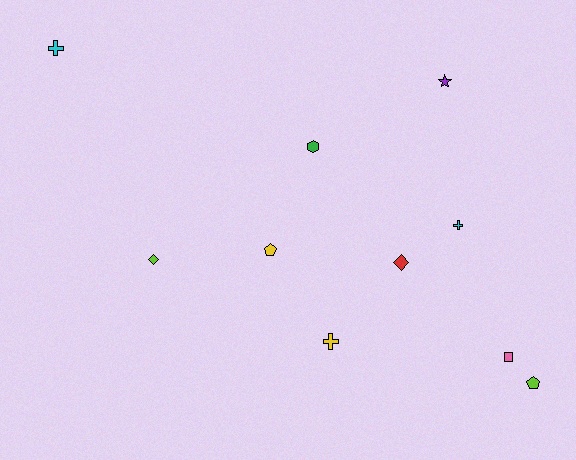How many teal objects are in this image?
There are no teal objects.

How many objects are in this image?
There are 10 objects.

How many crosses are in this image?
There are 3 crosses.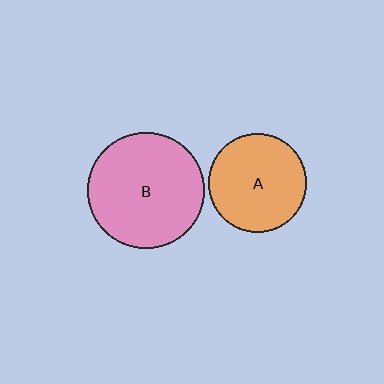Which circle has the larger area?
Circle B (pink).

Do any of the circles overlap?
No, none of the circles overlap.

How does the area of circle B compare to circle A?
Approximately 1.4 times.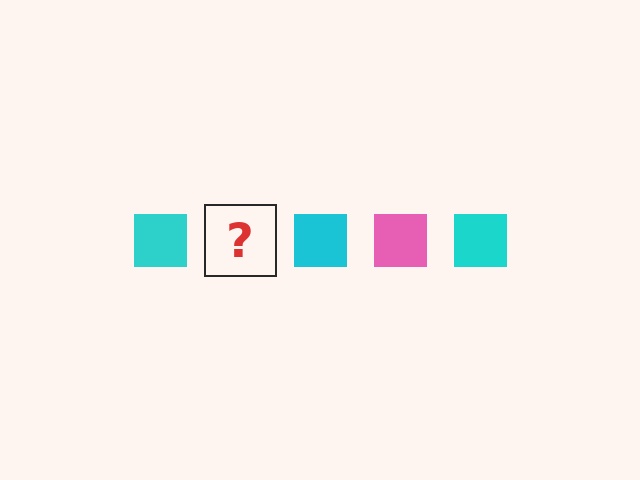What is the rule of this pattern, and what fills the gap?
The rule is that the pattern cycles through cyan, pink squares. The gap should be filled with a pink square.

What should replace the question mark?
The question mark should be replaced with a pink square.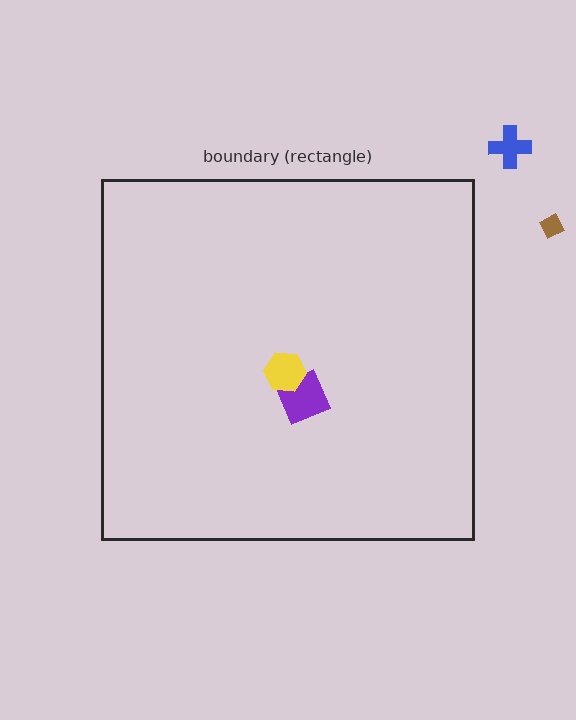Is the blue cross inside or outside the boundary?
Outside.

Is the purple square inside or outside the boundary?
Inside.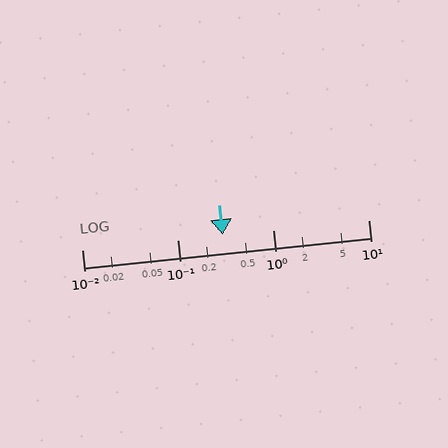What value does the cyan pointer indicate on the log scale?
The pointer indicates approximately 0.3.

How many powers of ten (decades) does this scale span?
The scale spans 3 decades, from 0.01 to 10.